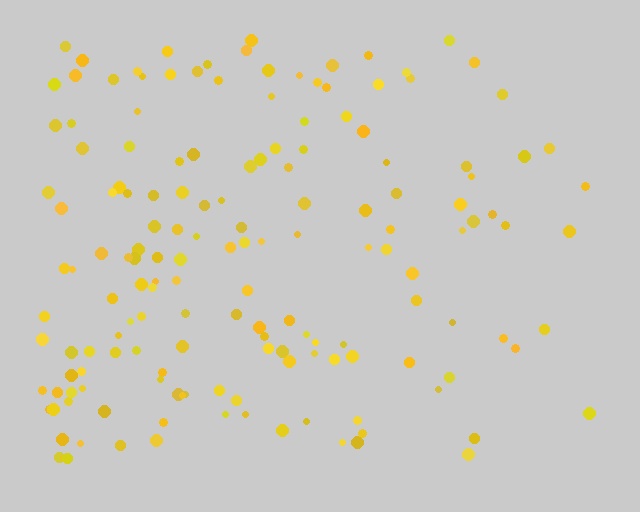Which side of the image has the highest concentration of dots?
The left.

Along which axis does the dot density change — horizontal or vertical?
Horizontal.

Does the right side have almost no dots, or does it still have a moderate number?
Still a moderate number, just noticeably fewer than the left.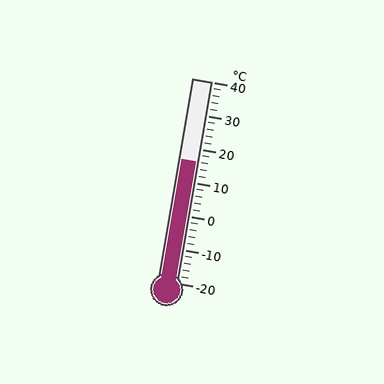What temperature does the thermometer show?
The thermometer shows approximately 16°C.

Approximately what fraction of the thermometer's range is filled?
The thermometer is filled to approximately 60% of its range.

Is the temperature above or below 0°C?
The temperature is above 0°C.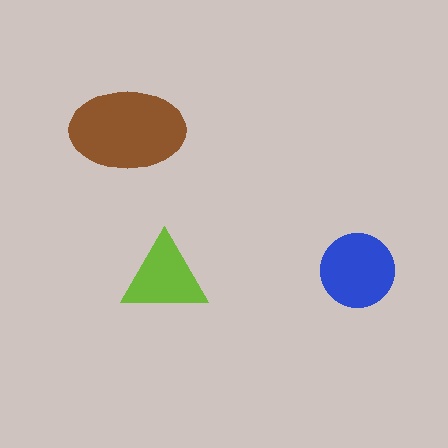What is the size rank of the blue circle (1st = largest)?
2nd.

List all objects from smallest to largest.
The lime triangle, the blue circle, the brown ellipse.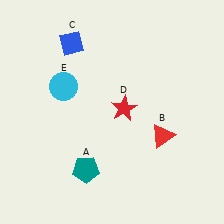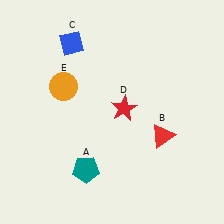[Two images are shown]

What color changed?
The circle (E) changed from cyan in Image 1 to orange in Image 2.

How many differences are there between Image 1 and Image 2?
There is 1 difference between the two images.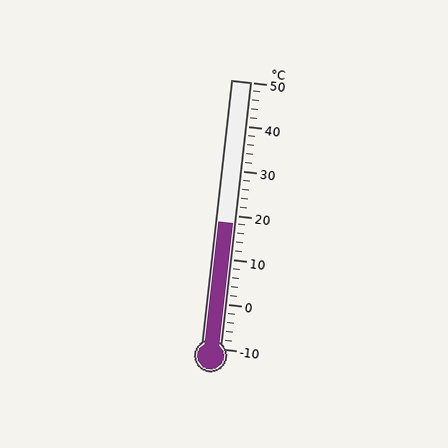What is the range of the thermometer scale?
The thermometer scale ranges from -10°C to 50°C.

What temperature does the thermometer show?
The thermometer shows approximately 18°C.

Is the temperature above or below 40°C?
The temperature is below 40°C.